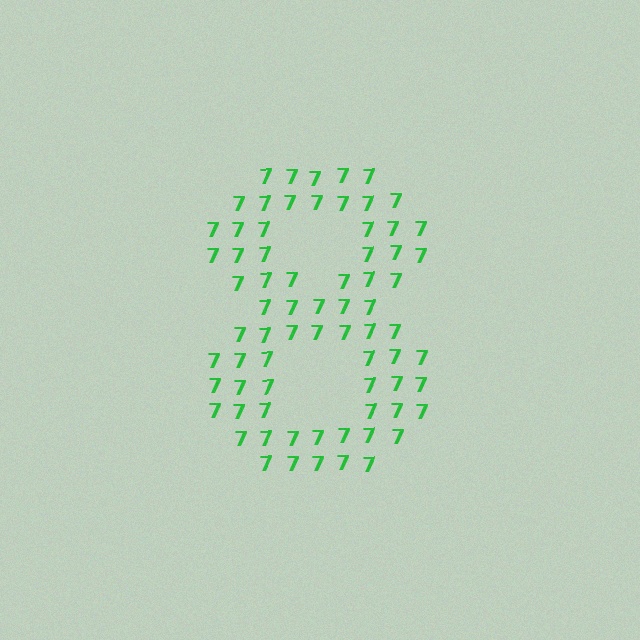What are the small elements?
The small elements are digit 7's.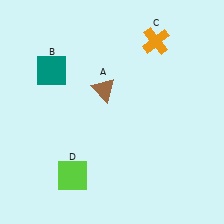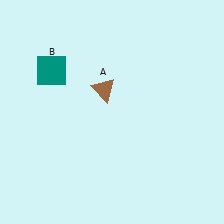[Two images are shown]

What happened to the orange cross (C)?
The orange cross (C) was removed in Image 2. It was in the top-right area of Image 1.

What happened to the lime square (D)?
The lime square (D) was removed in Image 2. It was in the bottom-left area of Image 1.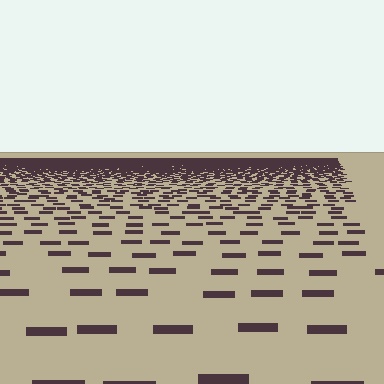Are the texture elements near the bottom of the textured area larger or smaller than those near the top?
Larger. Near the bottom, elements are closer to the viewer and appear at a bigger on-screen size.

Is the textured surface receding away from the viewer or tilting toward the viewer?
The surface is receding away from the viewer. Texture elements get smaller and denser toward the top.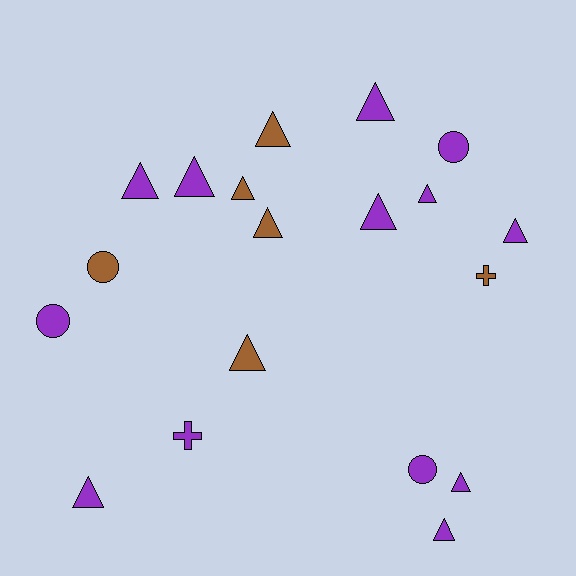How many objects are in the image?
There are 19 objects.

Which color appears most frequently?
Purple, with 13 objects.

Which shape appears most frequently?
Triangle, with 13 objects.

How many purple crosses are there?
There is 1 purple cross.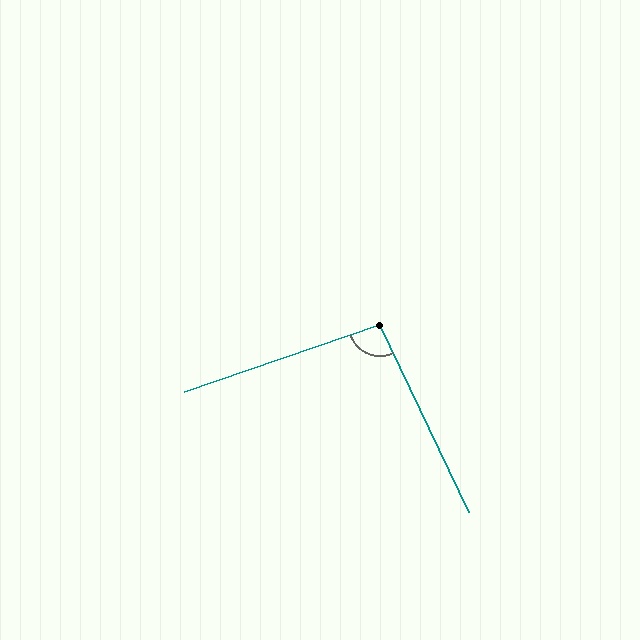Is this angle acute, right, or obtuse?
It is obtuse.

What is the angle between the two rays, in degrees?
Approximately 97 degrees.